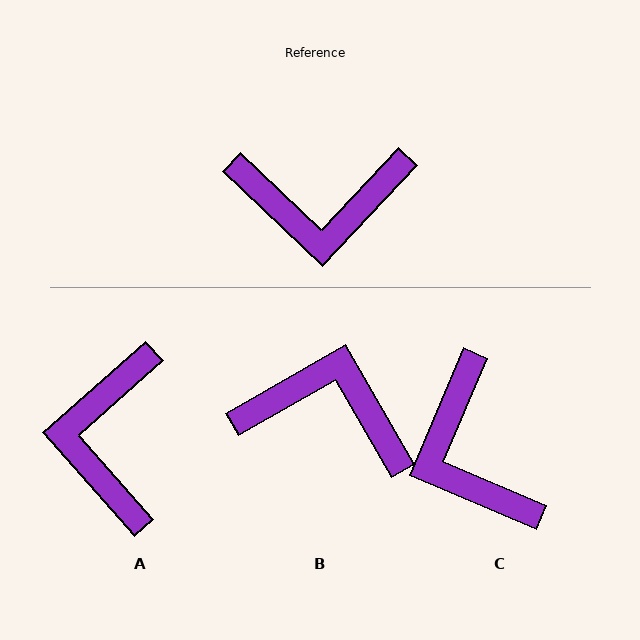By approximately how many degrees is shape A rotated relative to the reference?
Approximately 95 degrees clockwise.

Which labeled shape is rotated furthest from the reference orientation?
B, about 163 degrees away.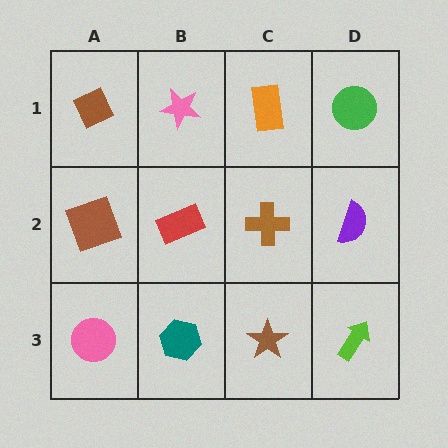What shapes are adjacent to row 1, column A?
A brown square (row 2, column A), a pink star (row 1, column B).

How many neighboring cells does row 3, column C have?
3.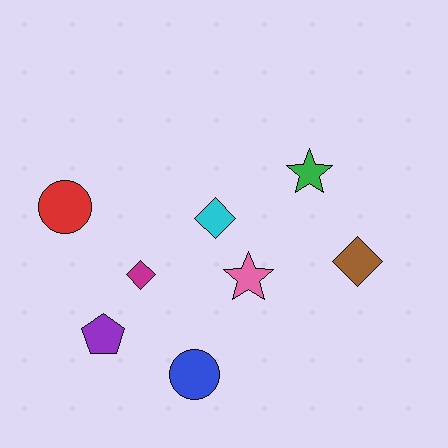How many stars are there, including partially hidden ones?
There are 2 stars.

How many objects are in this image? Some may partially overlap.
There are 8 objects.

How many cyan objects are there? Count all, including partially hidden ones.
There is 1 cyan object.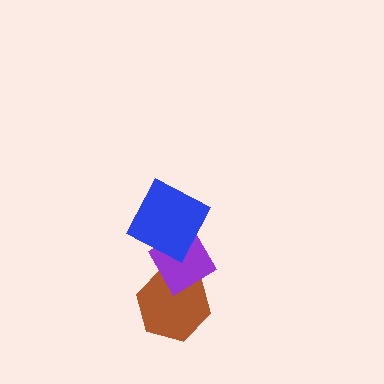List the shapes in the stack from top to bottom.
From top to bottom: the blue square, the purple diamond, the brown hexagon.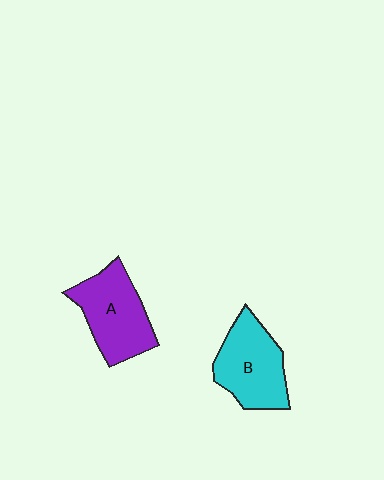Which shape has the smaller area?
Shape B (cyan).